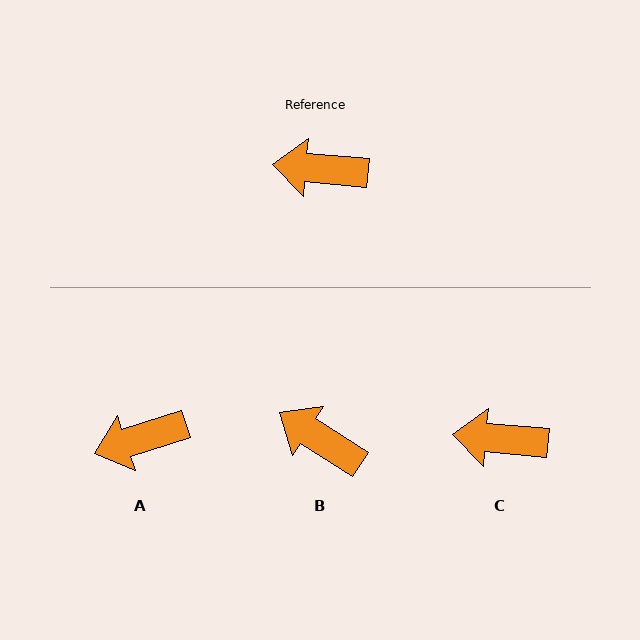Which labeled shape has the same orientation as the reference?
C.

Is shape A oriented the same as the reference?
No, it is off by about 23 degrees.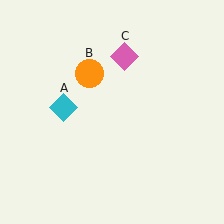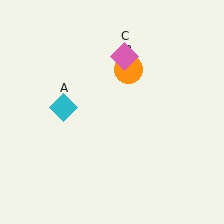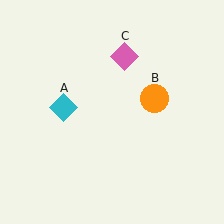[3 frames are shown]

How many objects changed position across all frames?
1 object changed position: orange circle (object B).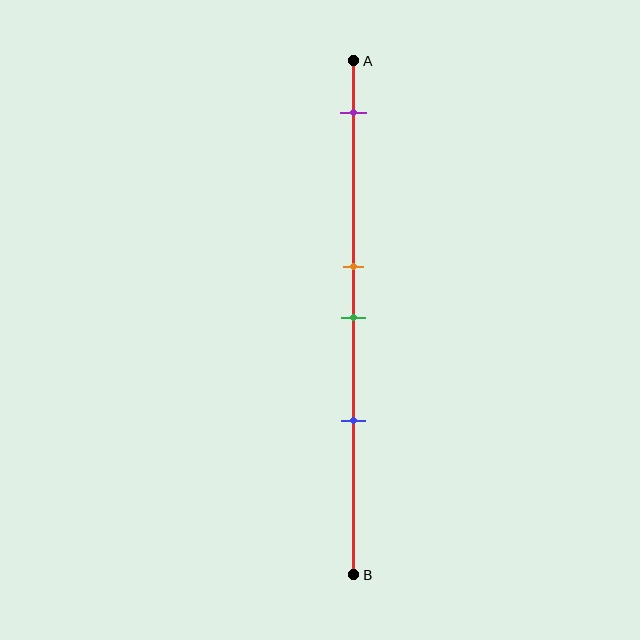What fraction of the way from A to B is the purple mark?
The purple mark is approximately 10% (0.1) of the way from A to B.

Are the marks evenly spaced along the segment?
No, the marks are not evenly spaced.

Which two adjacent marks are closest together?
The orange and green marks are the closest adjacent pair.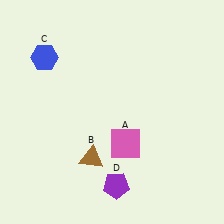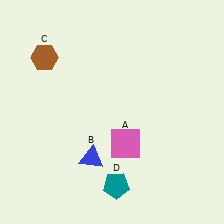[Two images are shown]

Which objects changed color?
B changed from brown to blue. C changed from blue to brown. D changed from purple to teal.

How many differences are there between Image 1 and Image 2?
There are 3 differences between the two images.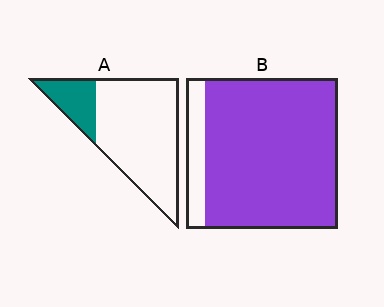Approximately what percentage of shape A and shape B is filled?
A is approximately 20% and B is approximately 90%.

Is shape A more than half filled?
No.